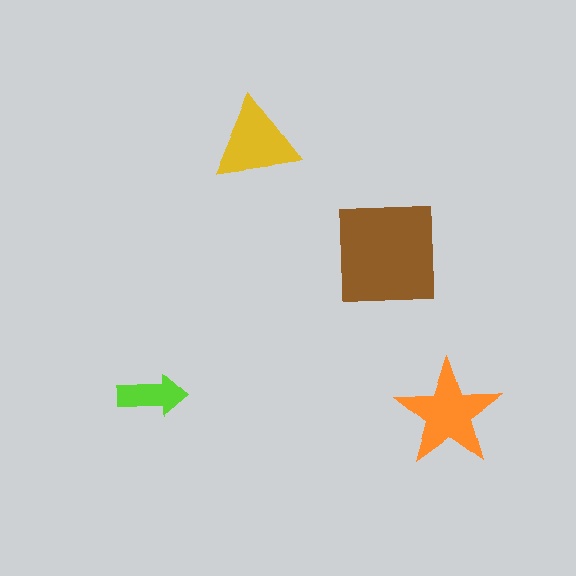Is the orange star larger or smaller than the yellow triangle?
Larger.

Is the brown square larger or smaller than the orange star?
Larger.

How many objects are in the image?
There are 4 objects in the image.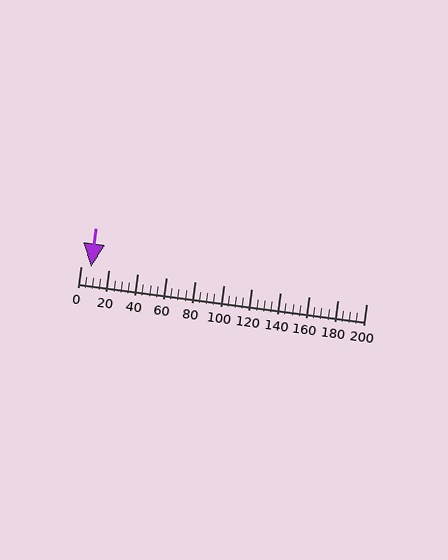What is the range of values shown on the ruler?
The ruler shows values from 0 to 200.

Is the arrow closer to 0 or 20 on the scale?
The arrow is closer to 0.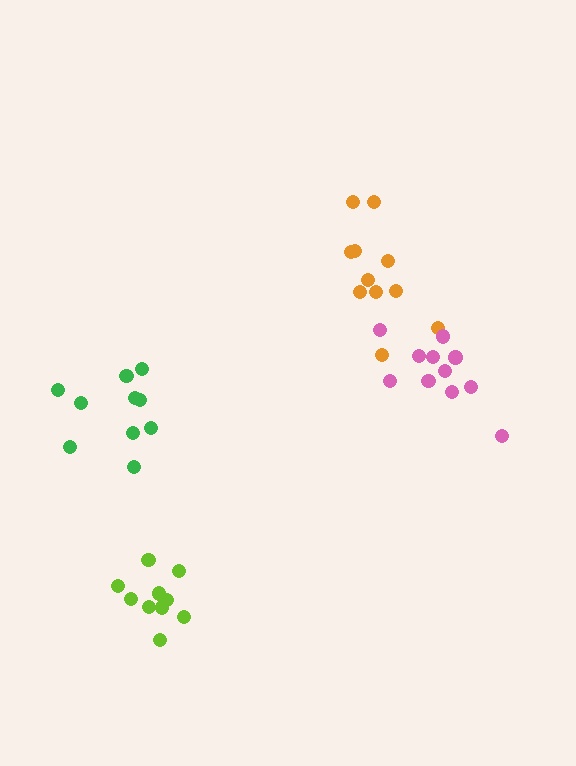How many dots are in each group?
Group 1: 11 dots, Group 2: 10 dots, Group 3: 11 dots, Group 4: 10 dots (42 total).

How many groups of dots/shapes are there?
There are 4 groups.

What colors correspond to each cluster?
The clusters are colored: orange, green, pink, lime.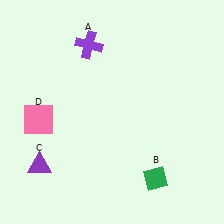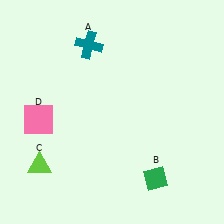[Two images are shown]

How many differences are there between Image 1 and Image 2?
There are 2 differences between the two images.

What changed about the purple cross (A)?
In Image 1, A is purple. In Image 2, it changed to teal.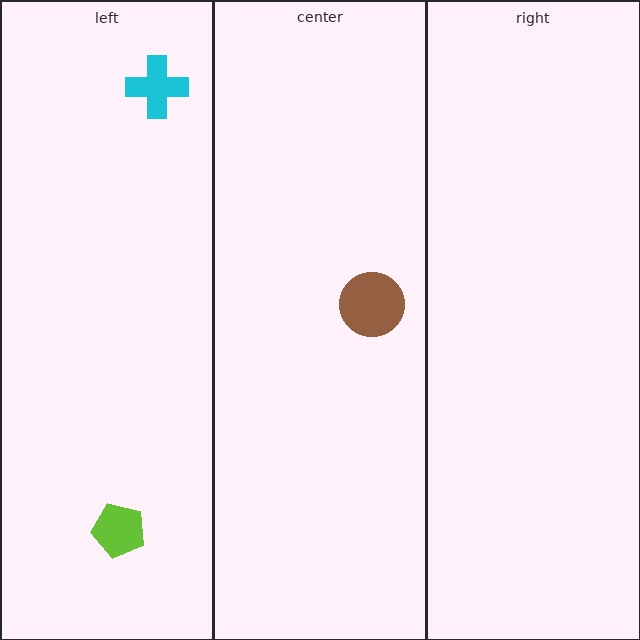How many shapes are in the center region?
1.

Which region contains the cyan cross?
The left region.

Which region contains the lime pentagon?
The left region.